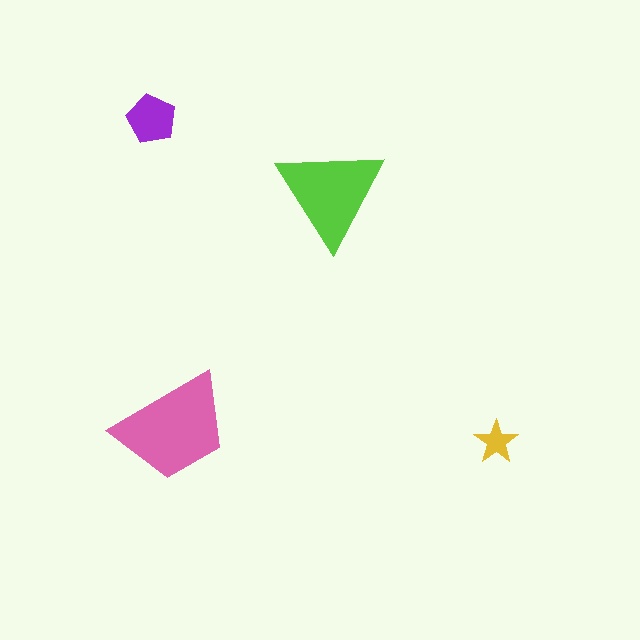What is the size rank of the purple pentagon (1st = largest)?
3rd.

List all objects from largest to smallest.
The pink trapezoid, the lime triangle, the purple pentagon, the yellow star.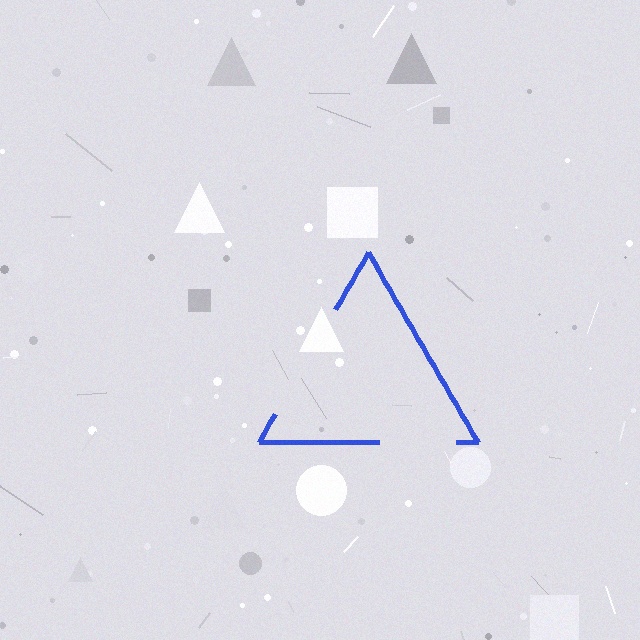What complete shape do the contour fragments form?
The contour fragments form a triangle.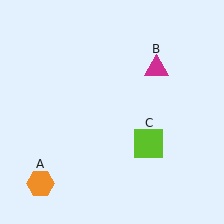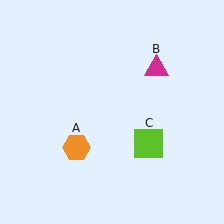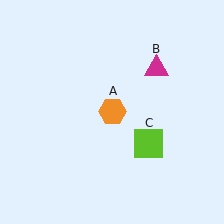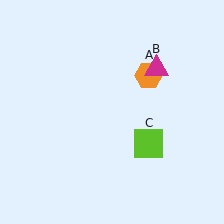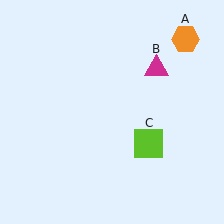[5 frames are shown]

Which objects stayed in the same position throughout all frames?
Magenta triangle (object B) and lime square (object C) remained stationary.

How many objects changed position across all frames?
1 object changed position: orange hexagon (object A).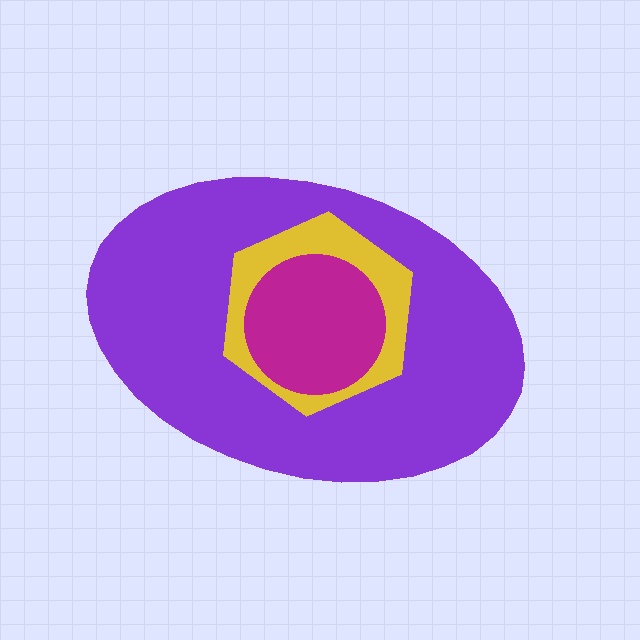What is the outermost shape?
The purple ellipse.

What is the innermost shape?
The magenta circle.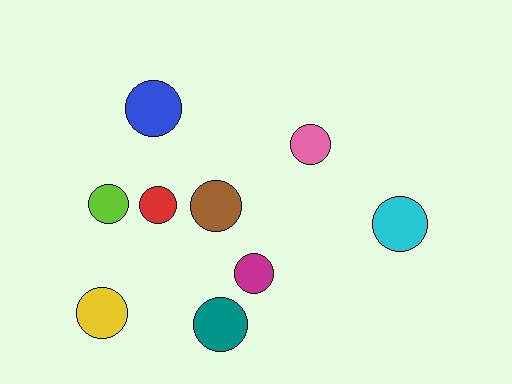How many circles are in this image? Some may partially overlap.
There are 9 circles.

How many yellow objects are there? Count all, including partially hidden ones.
There is 1 yellow object.